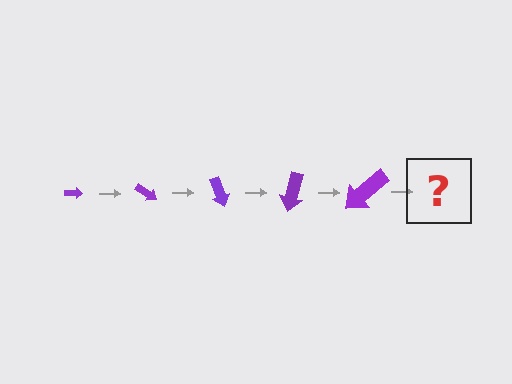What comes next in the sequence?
The next element should be an arrow, larger than the previous one and rotated 175 degrees from the start.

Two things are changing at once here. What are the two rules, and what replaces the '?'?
The two rules are that the arrow grows larger each step and it rotates 35 degrees each step. The '?' should be an arrow, larger than the previous one and rotated 175 degrees from the start.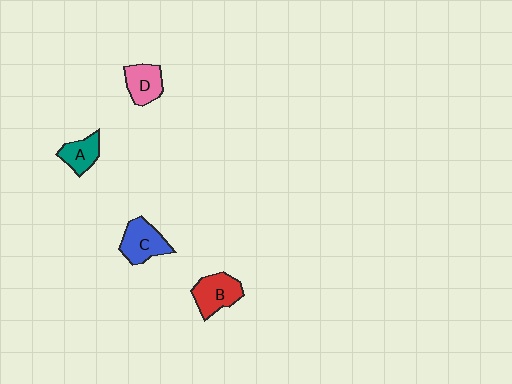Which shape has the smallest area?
Shape A (teal).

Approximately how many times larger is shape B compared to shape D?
Approximately 1.2 times.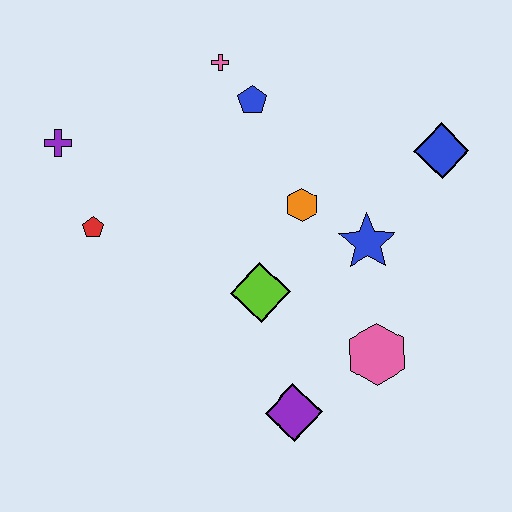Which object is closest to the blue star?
The orange hexagon is closest to the blue star.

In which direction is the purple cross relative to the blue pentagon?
The purple cross is to the left of the blue pentagon.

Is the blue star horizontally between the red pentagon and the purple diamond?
No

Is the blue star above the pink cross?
No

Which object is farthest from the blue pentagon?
The purple diamond is farthest from the blue pentagon.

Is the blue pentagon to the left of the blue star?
Yes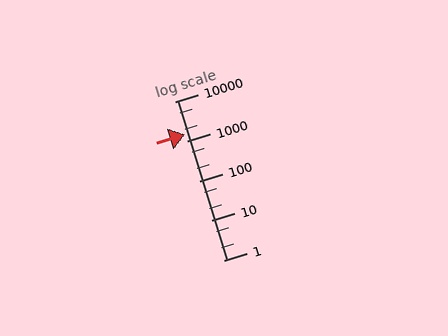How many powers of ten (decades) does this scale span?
The scale spans 4 decades, from 1 to 10000.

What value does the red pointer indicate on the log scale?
The pointer indicates approximately 1500.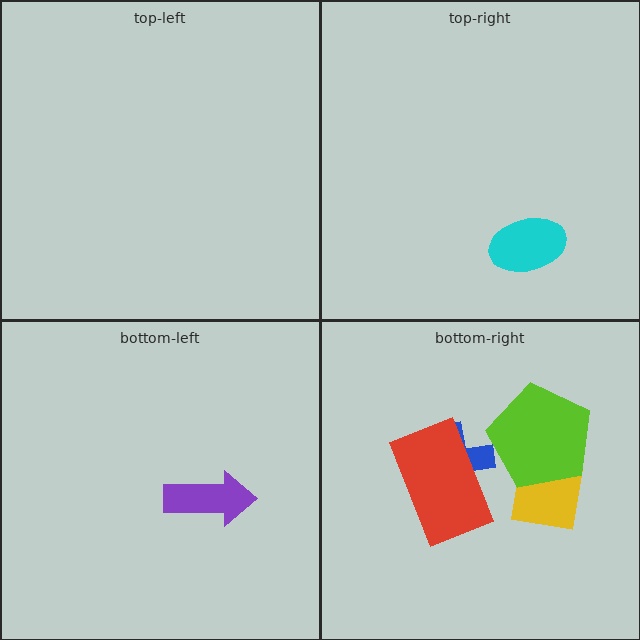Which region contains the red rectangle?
The bottom-right region.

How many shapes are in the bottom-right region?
4.